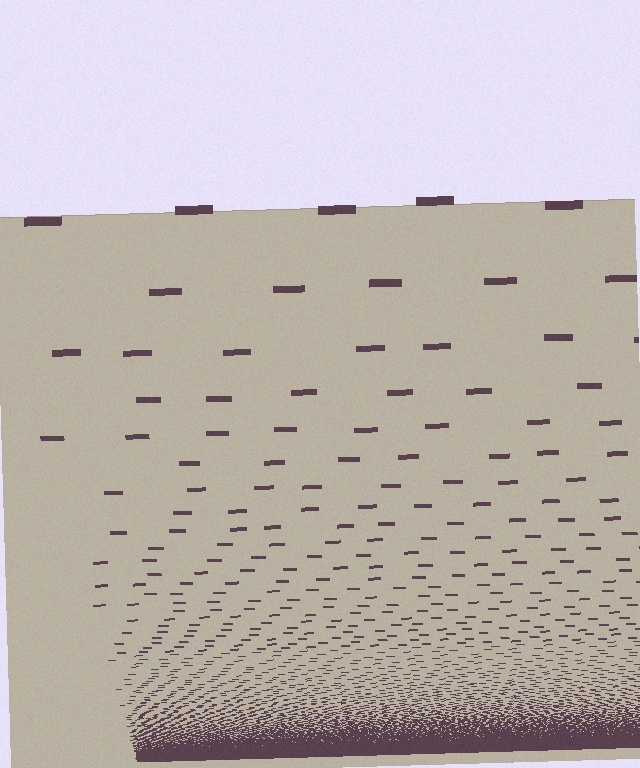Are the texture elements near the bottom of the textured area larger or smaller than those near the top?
Smaller. The gradient is inverted — elements near the bottom are smaller and denser.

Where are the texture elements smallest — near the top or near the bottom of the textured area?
Near the bottom.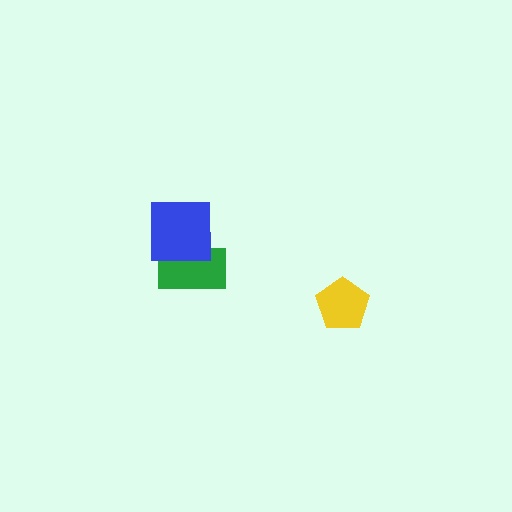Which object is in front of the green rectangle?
The blue square is in front of the green rectangle.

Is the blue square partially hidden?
No, no other shape covers it.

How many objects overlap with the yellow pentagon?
0 objects overlap with the yellow pentagon.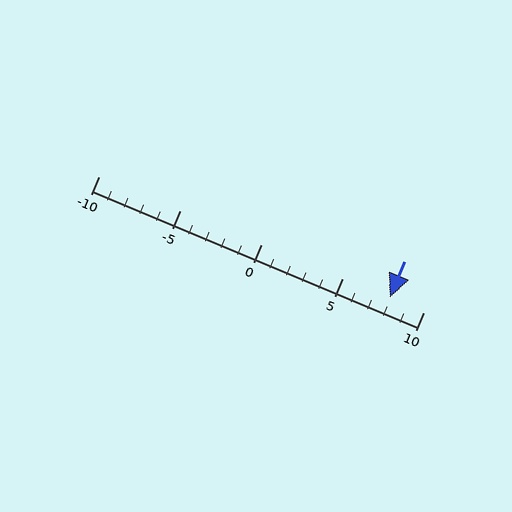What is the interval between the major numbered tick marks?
The major tick marks are spaced 5 units apart.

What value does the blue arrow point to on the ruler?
The blue arrow points to approximately 8.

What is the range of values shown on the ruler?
The ruler shows values from -10 to 10.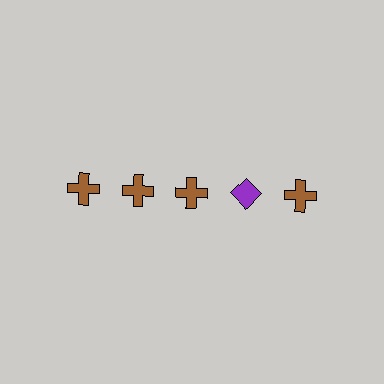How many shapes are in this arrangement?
There are 5 shapes arranged in a grid pattern.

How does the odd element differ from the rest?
It differs in both color (purple instead of brown) and shape (diamond instead of cross).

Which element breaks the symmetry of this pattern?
The purple diamond in the top row, second from right column breaks the symmetry. All other shapes are brown crosses.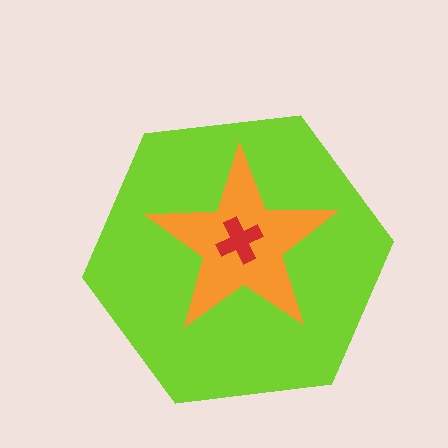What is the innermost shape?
The red cross.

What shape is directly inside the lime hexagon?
The orange star.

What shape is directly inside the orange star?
The red cross.